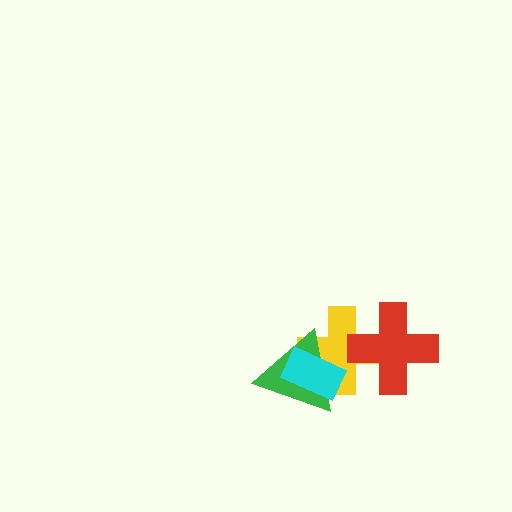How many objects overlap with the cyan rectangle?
2 objects overlap with the cyan rectangle.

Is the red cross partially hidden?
No, no other shape covers it.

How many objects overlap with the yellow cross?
3 objects overlap with the yellow cross.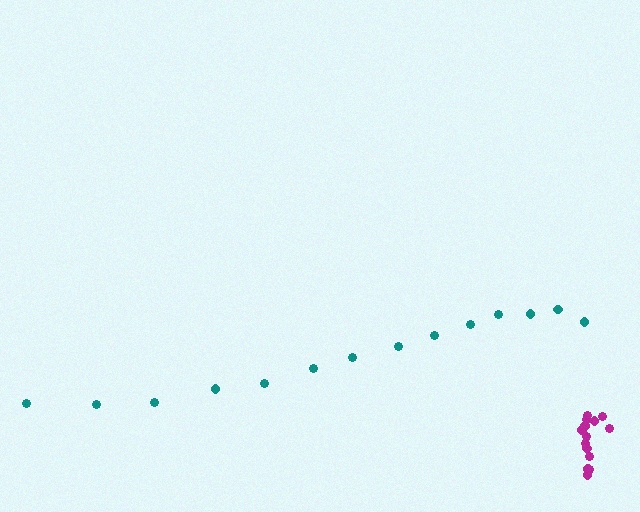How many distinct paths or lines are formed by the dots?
There are 2 distinct paths.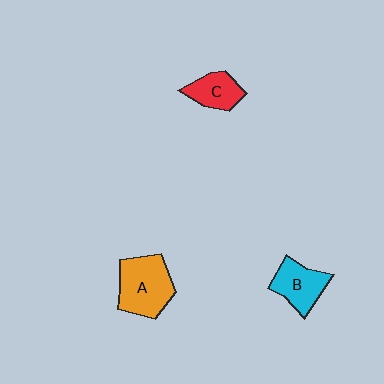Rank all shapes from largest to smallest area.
From largest to smallest: A (orange), B (cyan), C (red).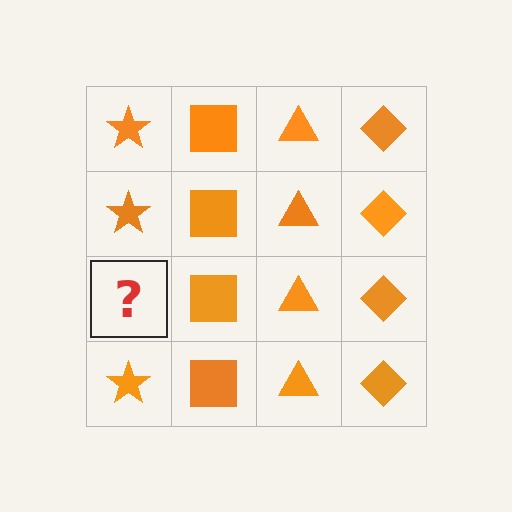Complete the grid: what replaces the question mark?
The question mark should be replaced with an orange star.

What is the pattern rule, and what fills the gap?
The rule is that each column has a consistent shape. The gap should be filled with an orange star.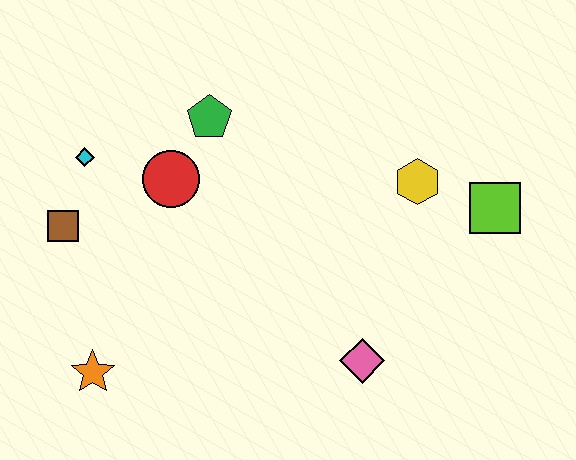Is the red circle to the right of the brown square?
Yes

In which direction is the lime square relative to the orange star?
The lime square is to the right of the orange star.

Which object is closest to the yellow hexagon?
The lime square is closest to the yellow hexagon.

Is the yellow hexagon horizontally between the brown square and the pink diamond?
No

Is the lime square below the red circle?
Yes